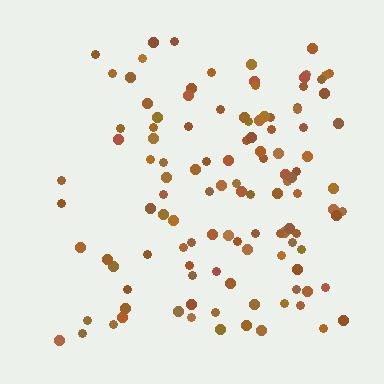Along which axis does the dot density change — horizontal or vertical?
Horizontal.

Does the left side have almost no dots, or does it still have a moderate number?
Still a moderate number, just noticeably fewer than the right.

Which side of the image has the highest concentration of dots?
The right.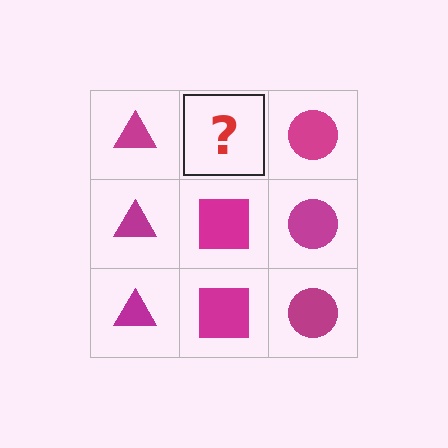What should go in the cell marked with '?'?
The missing cell should contain a magenta square.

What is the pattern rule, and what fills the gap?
The rule is that each column has a consistent shape. The gap should be filled with a magenta square.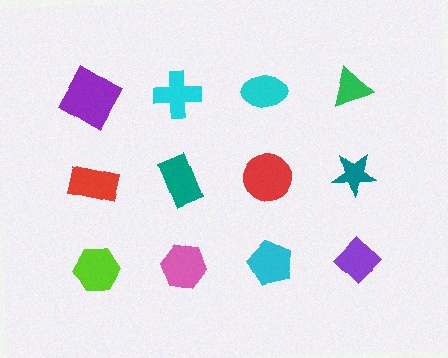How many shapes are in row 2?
4 shapes.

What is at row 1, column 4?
A green triangle.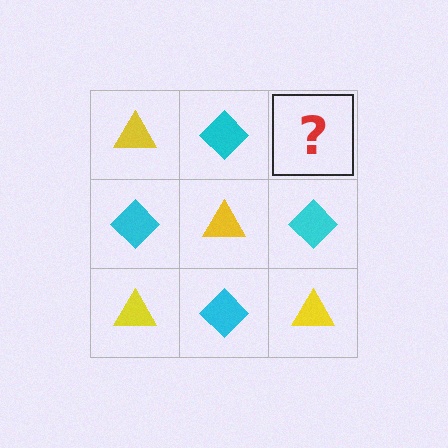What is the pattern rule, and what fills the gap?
The rule is that it alternates yellow triangle and cyan diamond in a checkerboard pattern. The gap should be filled with a yellow triangle.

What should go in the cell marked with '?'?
The missing cell should contain a yellow triangle.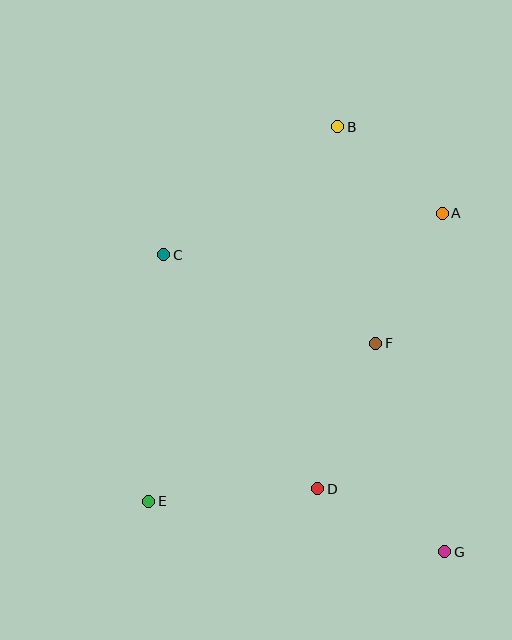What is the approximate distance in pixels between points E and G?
The distance between E and G is approximately 300 pixels.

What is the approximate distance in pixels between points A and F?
The distance between A and F is approximately 146 pixels.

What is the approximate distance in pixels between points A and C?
The distance between A and C is approximately 281 pixels.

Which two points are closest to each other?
Points A and B are closest to each other.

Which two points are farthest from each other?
Points B and G are farthest from each other.